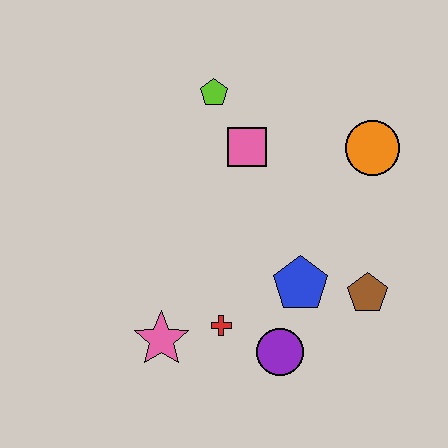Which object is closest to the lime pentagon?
The pink square is closest to the lime pentagon.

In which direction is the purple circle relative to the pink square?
The purple circle is below the pink square.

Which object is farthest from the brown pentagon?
The lime pentagon is farthest from the brown pentagon.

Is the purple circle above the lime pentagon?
No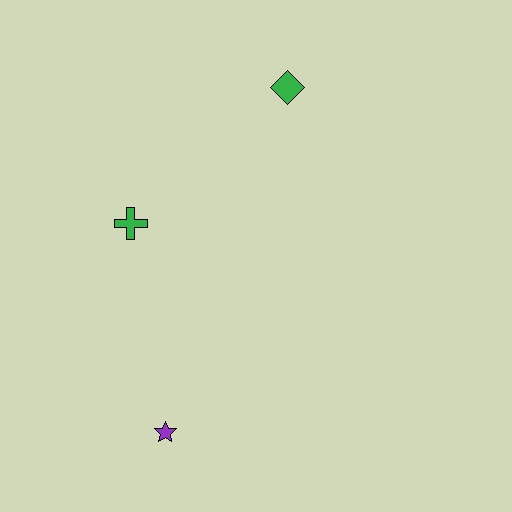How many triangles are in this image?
There are no triangles.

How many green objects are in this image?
There are 2 green objects.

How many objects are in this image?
There are 3 objects.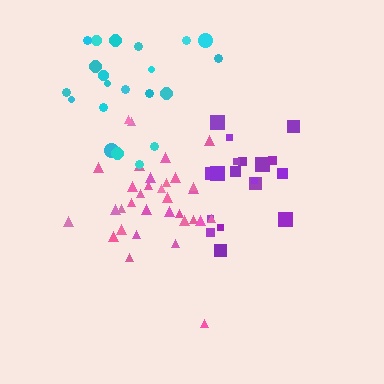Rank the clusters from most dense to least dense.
pink, purple, cyan.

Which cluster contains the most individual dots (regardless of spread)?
Pink (33).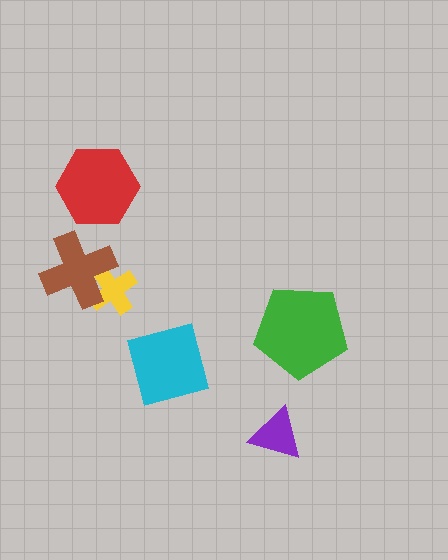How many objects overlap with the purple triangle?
0 objects overlap with the purple triangle.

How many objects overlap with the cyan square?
0 objects overlap with the cyan square.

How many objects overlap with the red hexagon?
0 objects overlap with the red hexagon.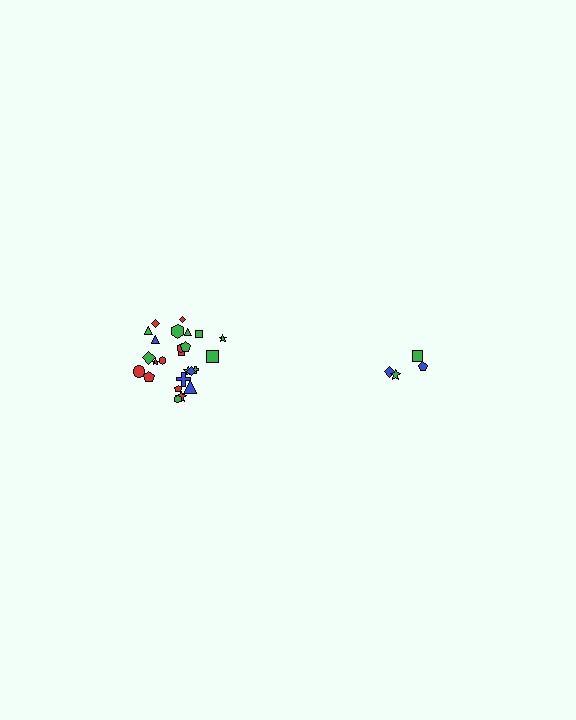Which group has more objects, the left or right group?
The left group.